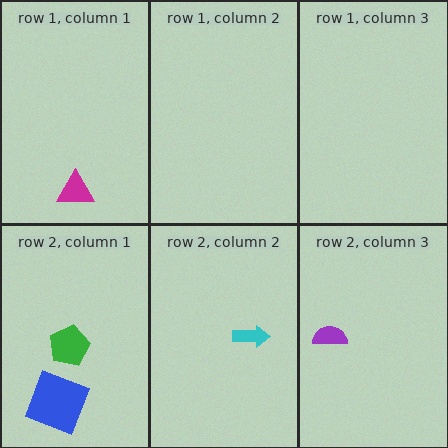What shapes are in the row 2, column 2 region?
The cyan arrow.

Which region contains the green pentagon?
The row 2, column 1 region.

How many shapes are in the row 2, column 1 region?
2.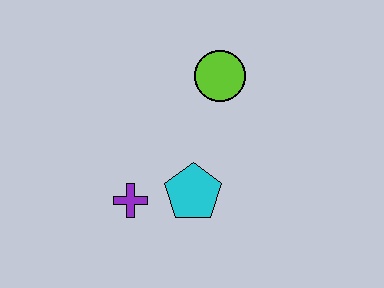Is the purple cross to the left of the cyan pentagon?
Yes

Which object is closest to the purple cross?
The cyan pentagon is closest to the purple cross.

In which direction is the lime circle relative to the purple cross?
The lime circle is above the purple cross.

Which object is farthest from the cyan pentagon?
The lime circle is farthest from the cyan pentagon.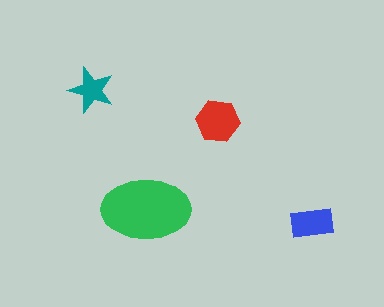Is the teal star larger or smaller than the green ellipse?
Smaller.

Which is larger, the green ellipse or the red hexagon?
The green ellipse.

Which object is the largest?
The green ellipse.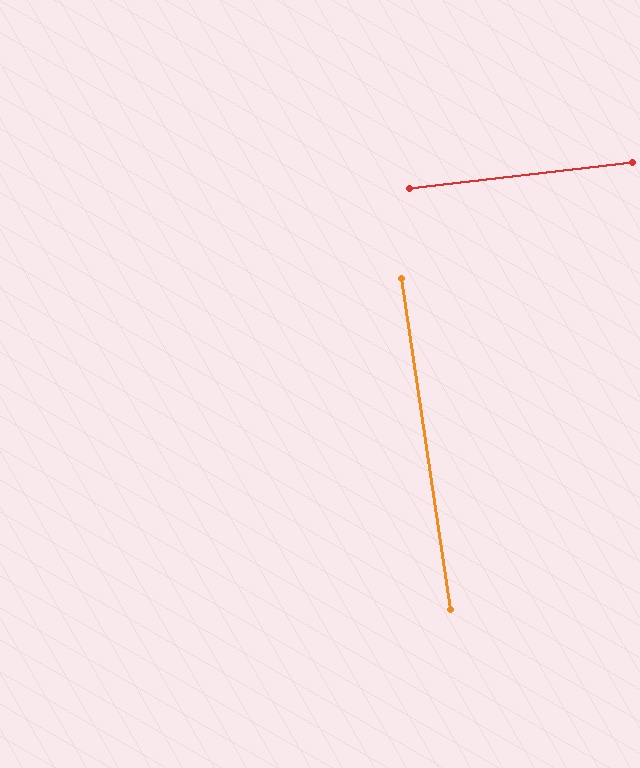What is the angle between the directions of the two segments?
Approximately 88 degrees.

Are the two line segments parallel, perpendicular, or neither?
Perpendicular — they meet at approximately 88°.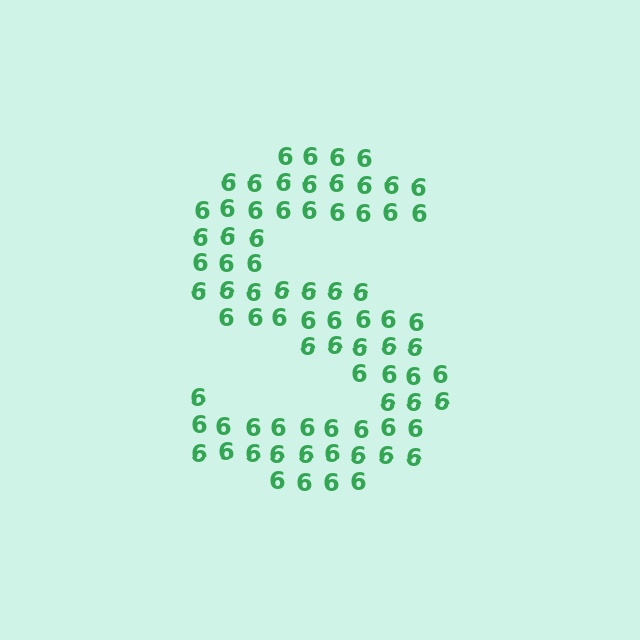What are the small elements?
The small elements are digit 6's.